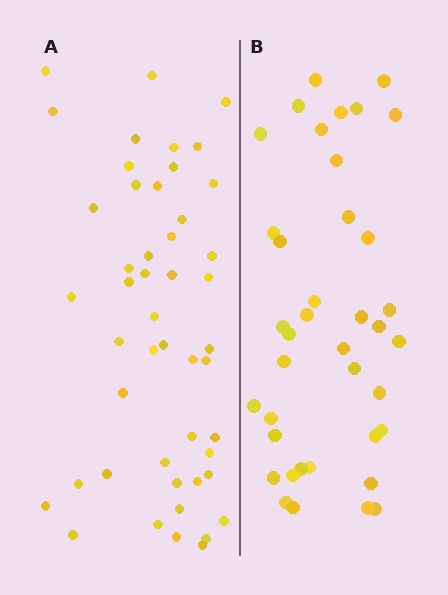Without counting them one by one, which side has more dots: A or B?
Region A (the left region) has more dots.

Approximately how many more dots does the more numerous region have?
Region A has roughly 8 or so more dots than region B.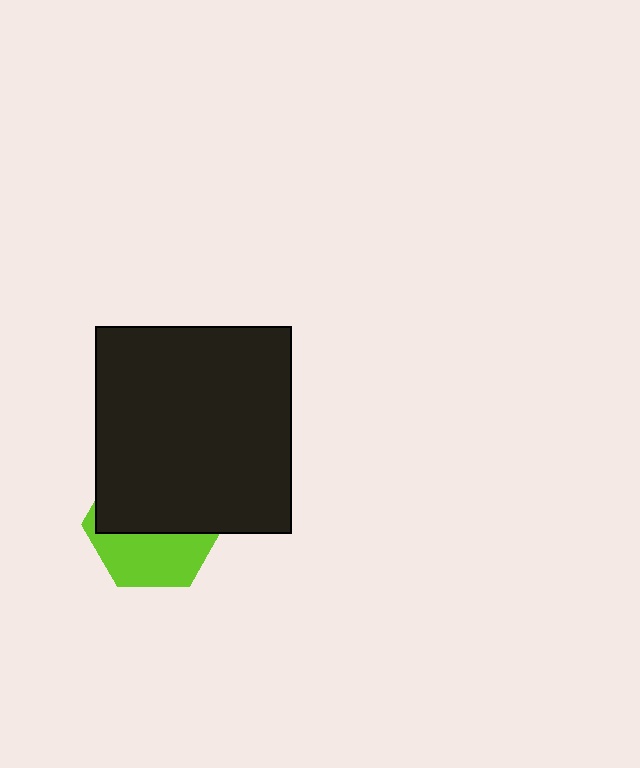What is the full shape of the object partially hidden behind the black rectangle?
The partially hidden object is a lime hexagon.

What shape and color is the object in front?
The object in front is a black rectangle.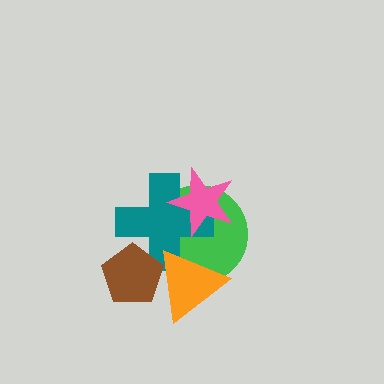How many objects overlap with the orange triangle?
3 objects overlap with the orange triangle.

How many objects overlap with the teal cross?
4 objects overlap with the teal cross.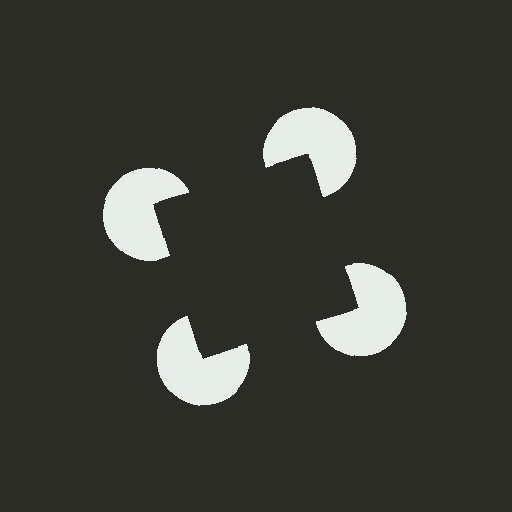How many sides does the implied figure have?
4 sides.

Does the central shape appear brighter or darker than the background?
It typically appears slightly darker than the background, even though no actual brightness change is drawn.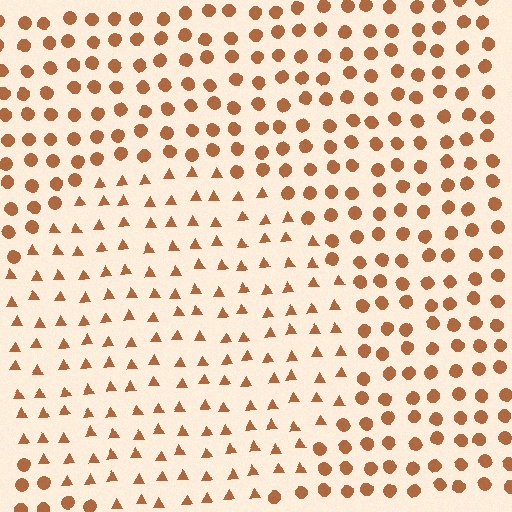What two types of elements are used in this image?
The image uses triangles inside the circle region and circles outside it.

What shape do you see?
I see a circle.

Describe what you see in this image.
The image is filled with small brown elements arranged in a uniform grid. A circle-shaped region contains triangles, while the surrounding area contains circles. The boundary is defined purely by the change in element shape.